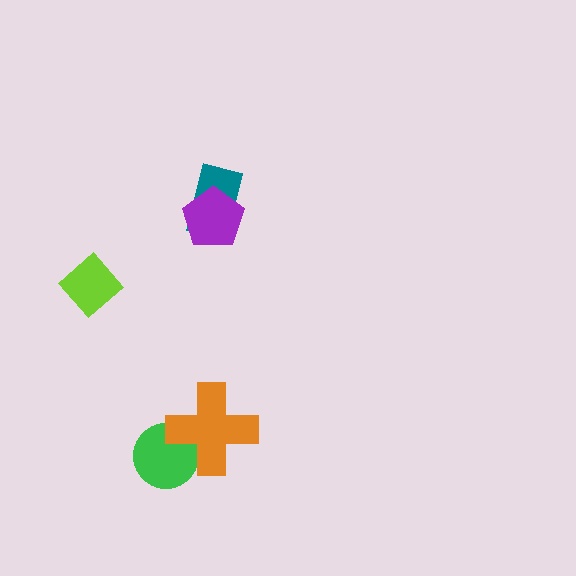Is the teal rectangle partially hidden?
Yes, it is partially covered by another shape.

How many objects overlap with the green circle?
1 object overlaps with the green circle.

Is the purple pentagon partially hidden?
No, no other shape covers it.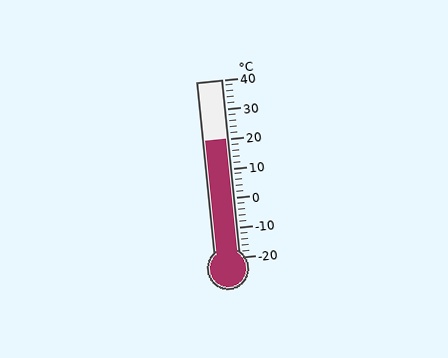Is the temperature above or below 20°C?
The temperature is at 20°C.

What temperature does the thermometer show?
The thermometer shows approximately 20°C.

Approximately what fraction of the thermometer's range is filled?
The thermometer is filled to approximately 65% of its range.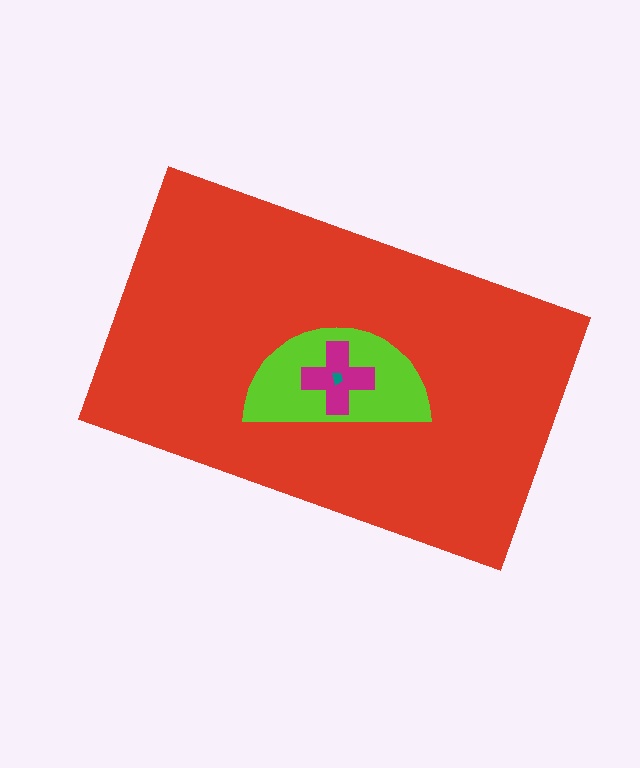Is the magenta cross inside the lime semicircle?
Yes.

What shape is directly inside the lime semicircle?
The magenta cross.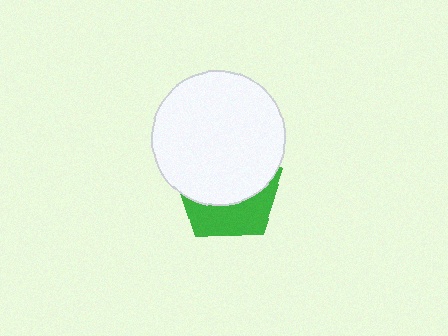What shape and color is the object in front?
The object in front is a white circle.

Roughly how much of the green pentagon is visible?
A small part of it is visible (roughly 37%).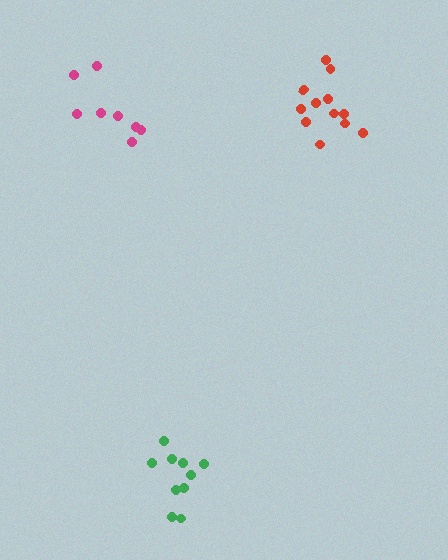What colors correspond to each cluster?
The clusters are colored: green, red, magenta.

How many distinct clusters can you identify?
There are 3 distinct clusters.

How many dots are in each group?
Group 1: 10 dots, Group 2: 12 dots, Group 3: 8 dots (30 total).